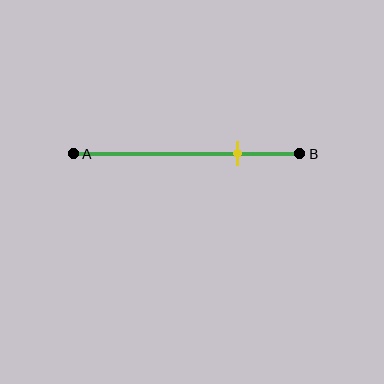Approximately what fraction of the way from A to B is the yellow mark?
The yellow mark is approximately 70% of the way from A to B.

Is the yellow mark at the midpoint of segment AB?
No, the mark is at about 70% from A, not at the 50% midpoint.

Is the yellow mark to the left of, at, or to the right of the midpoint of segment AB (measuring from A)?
The yellow mark is to the right of the midpoint of segment AB.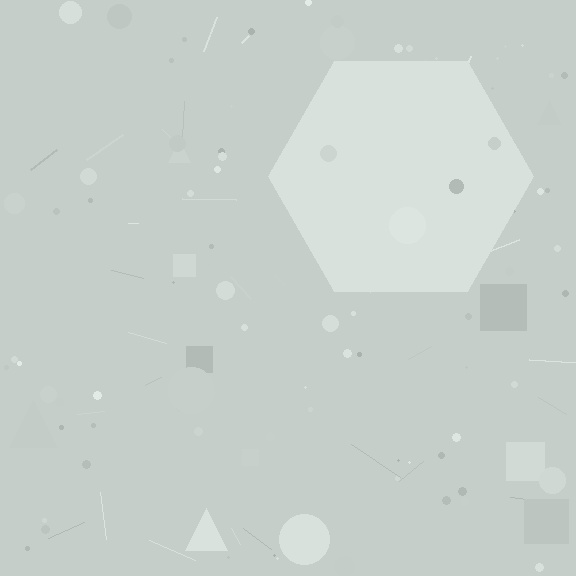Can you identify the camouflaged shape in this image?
The camouflaged shape is a hexagon.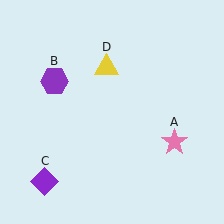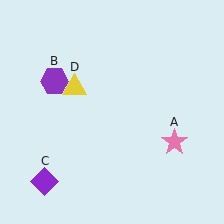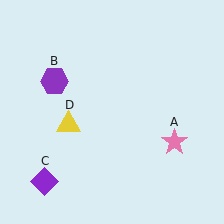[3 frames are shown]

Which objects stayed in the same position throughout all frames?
Pink star (object A) and purple hexagon (object B) and purple diamond (object C) remained stationary.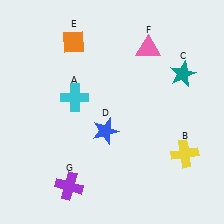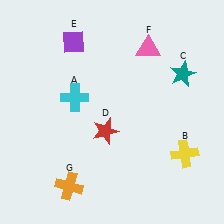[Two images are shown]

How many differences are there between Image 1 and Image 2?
There are 3 differences between the two images.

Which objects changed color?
D changed from blue to red. E changed from orange to purple. G changed from purple to orange.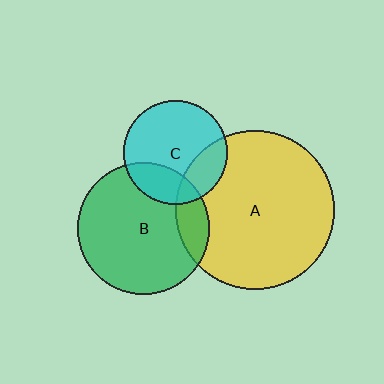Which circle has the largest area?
Circle A (yellow).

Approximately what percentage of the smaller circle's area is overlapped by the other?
Approximately 25%.